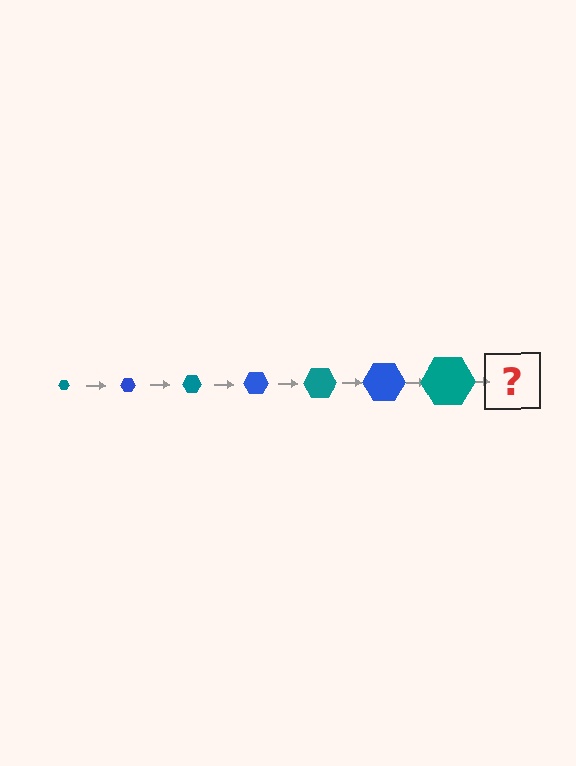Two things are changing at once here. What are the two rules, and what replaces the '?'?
The two rules are that the hexagon grows larger each step and the color cycles through teal and blue. The '?' should be a blue hexagon, larger than the previous one.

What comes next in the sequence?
The next element should be a blue hexagon, larger than the previous one.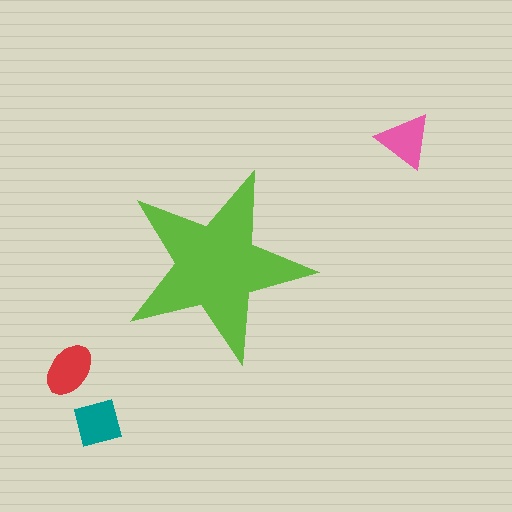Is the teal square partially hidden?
No, the teal square is fully visible.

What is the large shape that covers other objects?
A lime star.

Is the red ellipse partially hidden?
No, the red ellipse is fully visible.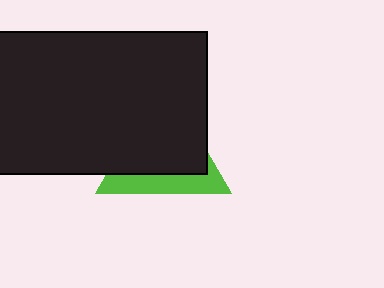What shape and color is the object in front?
The object in front is a black rectangle.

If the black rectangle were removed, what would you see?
You would see the complete lime triangle.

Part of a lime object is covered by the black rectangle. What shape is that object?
It is a triangle.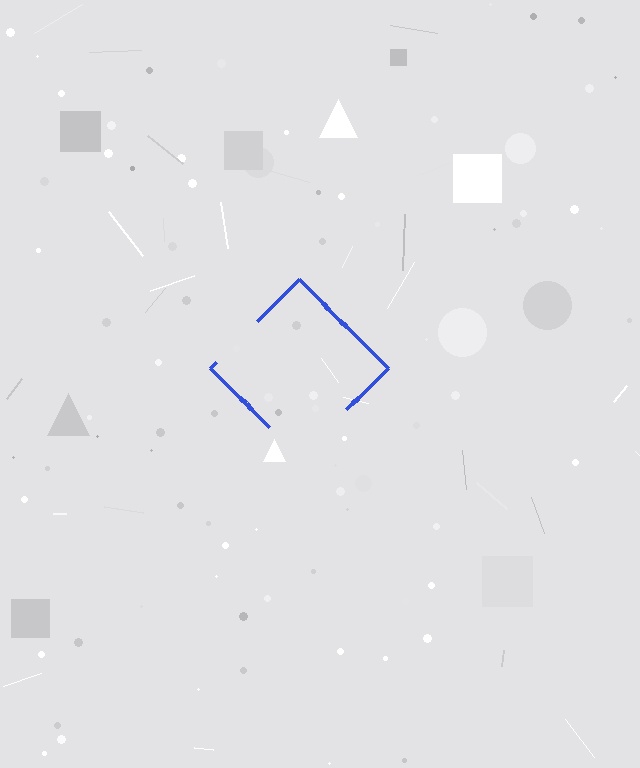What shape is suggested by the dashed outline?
The dashed outline suggests a diamond.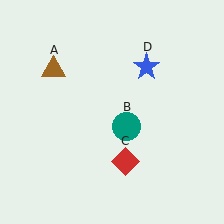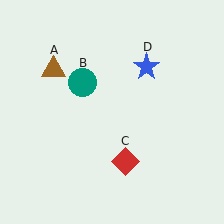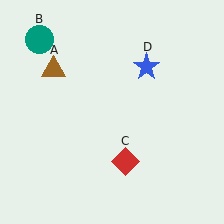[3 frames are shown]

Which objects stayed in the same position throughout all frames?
Brown triangle (object A) and red diamond (object C) and blue star (object D) remained stationary.